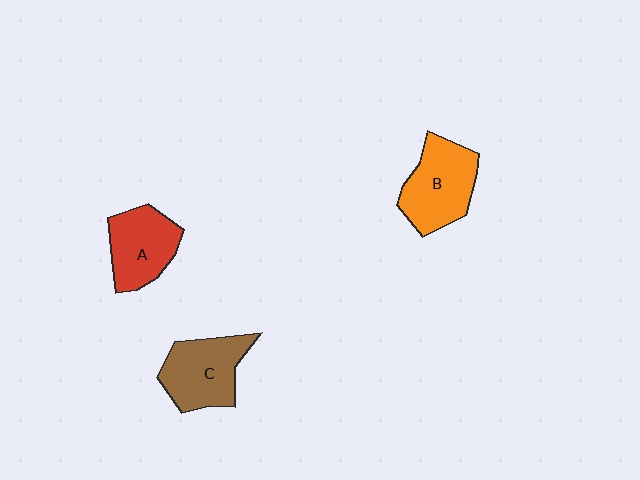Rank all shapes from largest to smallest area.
From largest to smallest: B (orange), C (brown), A (red).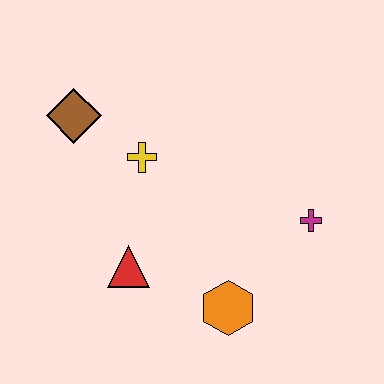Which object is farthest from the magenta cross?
The brown diamond is farthest from the magenta cross.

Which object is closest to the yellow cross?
The brown diamond is closest to the yellow cross.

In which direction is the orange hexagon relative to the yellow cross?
The orange hexagon is below the yellow cross.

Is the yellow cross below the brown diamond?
Yes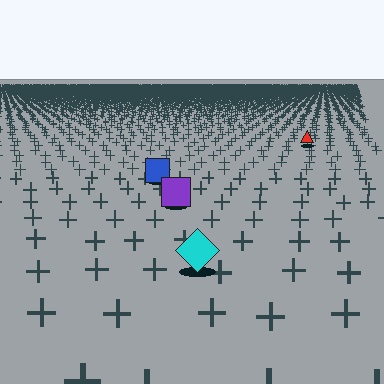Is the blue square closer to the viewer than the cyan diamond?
No. The cyan diamond is closer — you can tell from the texture gradient: the ground texture is coarser near it.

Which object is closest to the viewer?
The cyan diamond is closest. The texture marks near it are larger and more spread out.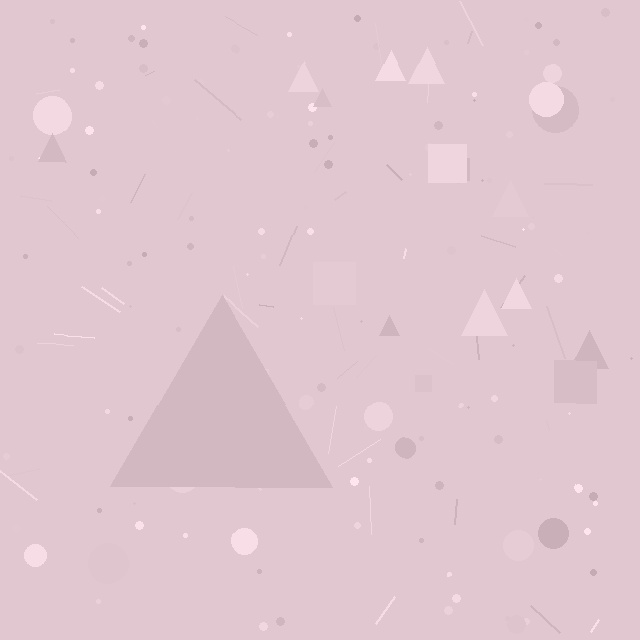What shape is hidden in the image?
A triangle is hidden in the image.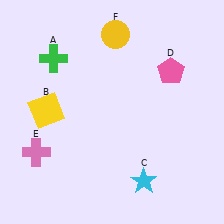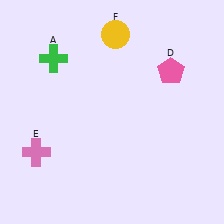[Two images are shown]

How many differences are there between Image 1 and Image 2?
There are 2 differences between the two images.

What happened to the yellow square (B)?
The yellow square (B) was removed in Image 2. It was in the top-left area of Image 1.